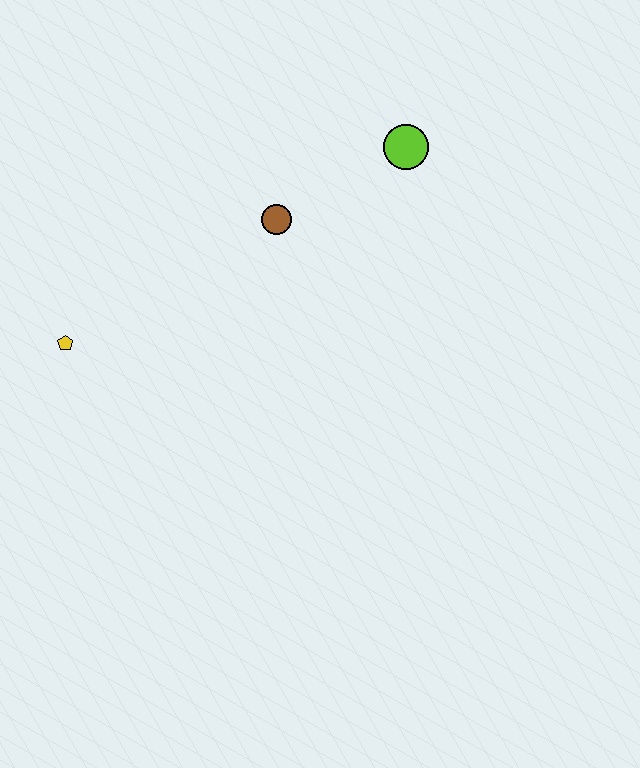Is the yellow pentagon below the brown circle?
Yes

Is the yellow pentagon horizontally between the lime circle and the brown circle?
No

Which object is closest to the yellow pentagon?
The brown circle is closest to the yellow pentagon.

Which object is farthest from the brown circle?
The yellow pentagon is farthest from the brown circle.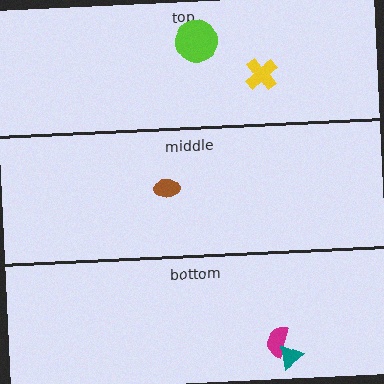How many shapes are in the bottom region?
2.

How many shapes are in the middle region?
1.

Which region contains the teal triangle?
The bottom region.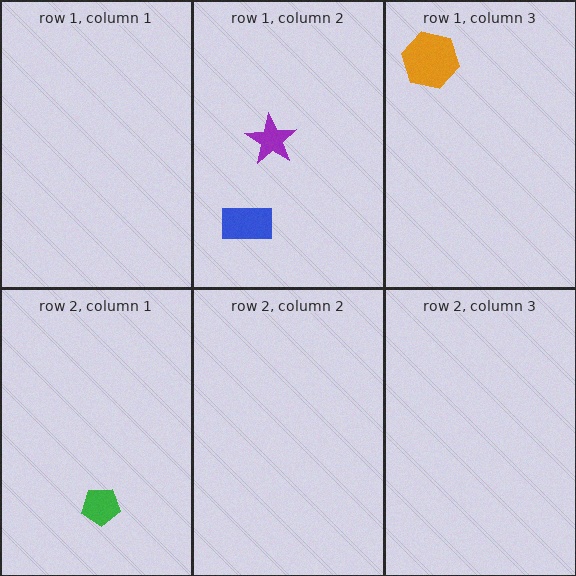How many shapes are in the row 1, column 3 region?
1.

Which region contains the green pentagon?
The row 2, column 1 region.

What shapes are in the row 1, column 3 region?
The orange hexagon.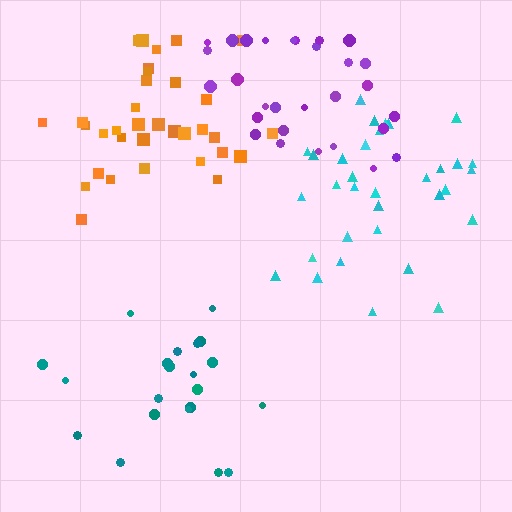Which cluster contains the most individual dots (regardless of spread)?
Orange (34).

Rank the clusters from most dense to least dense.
cyan, teal, orange, purple.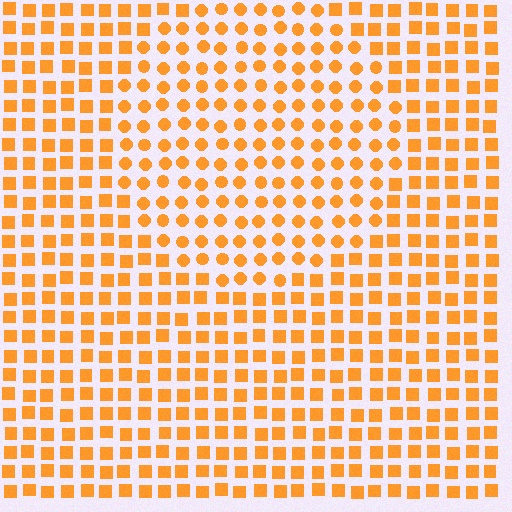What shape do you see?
I see a circle.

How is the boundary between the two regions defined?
The boundary is defined by a change in element shape: circles inside vs. squares outside. All elements share the same color and spacing.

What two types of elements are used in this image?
The image uses circles inside the circle region and squares outside it.